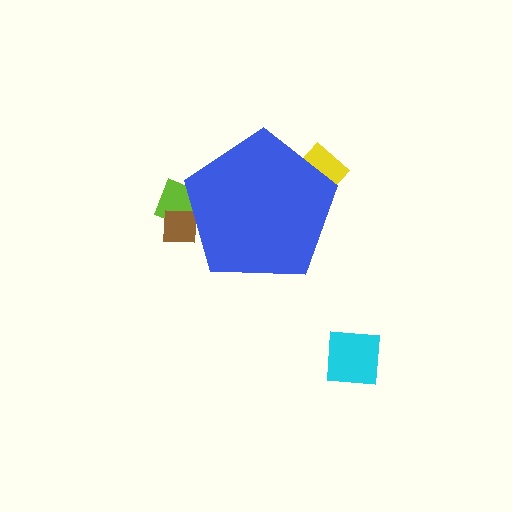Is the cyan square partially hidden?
No, the cyan square is fully visible.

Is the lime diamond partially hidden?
Yes, the lime diamond is partially hidden behind the blue pentagon.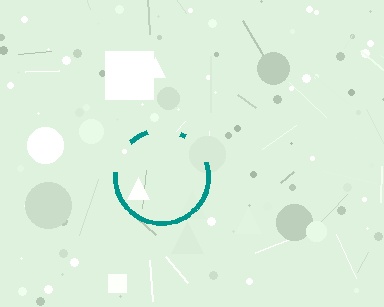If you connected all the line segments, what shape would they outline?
They would outline a circle.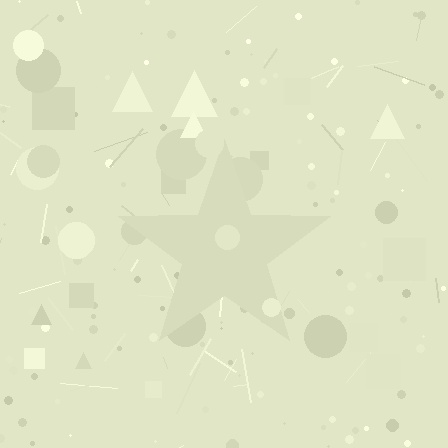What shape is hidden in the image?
A star is hidden in the image.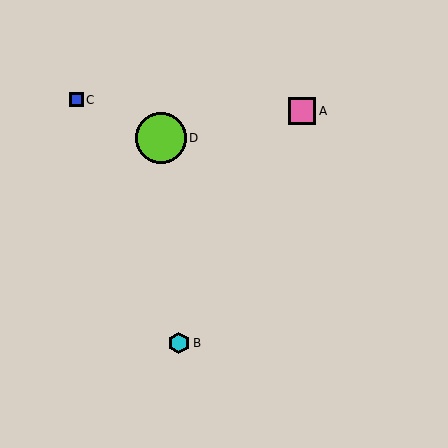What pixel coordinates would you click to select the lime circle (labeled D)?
Click at (161, 138) to select the lime circle D.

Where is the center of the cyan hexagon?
The center of the cyan hexagon is at (179, 343).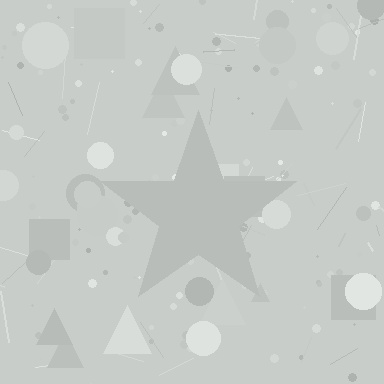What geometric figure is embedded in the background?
A star is embedded in the background.